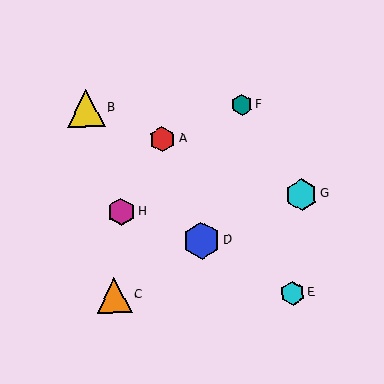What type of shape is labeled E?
Shape E is a cyan hexagon.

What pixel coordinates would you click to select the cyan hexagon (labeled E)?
Click at (293, 293) to select the cyan hexagon E.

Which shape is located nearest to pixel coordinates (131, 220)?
The magenta hexagon (labeled H) at (121, 212) is nearest to that location.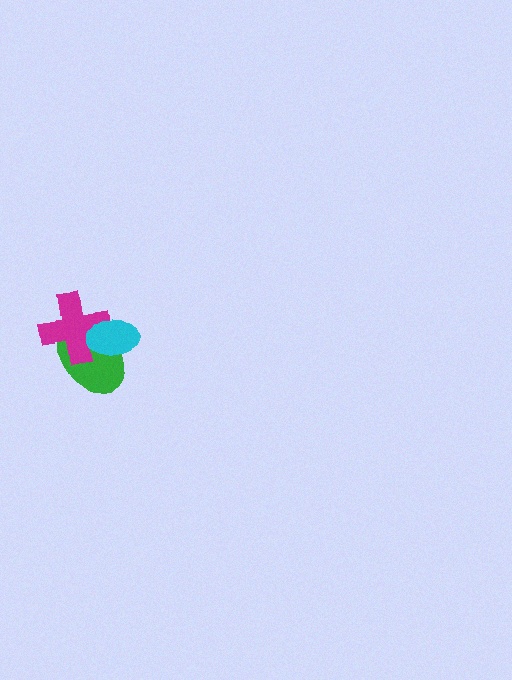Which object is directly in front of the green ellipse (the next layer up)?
The magenta cross is directly in front of the green ellipse.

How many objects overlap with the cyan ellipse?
2 objects overlap with the cyan ellipse.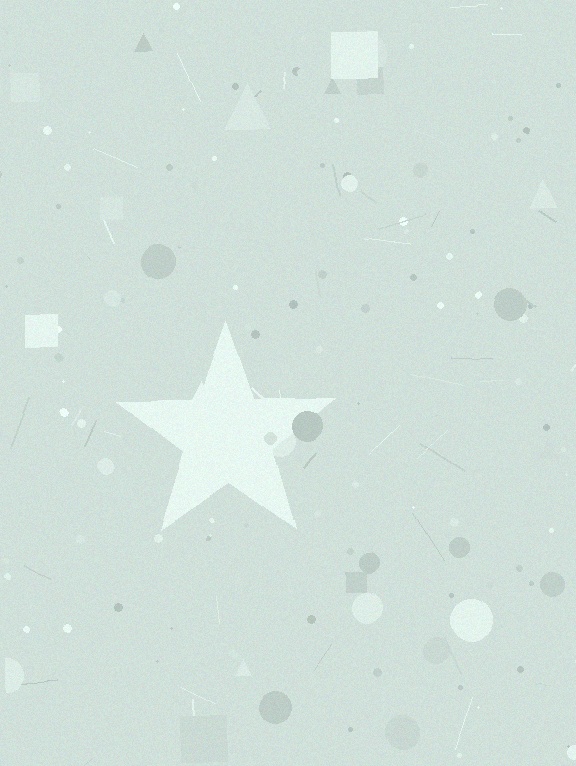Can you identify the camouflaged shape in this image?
The camouflaged shape is a star.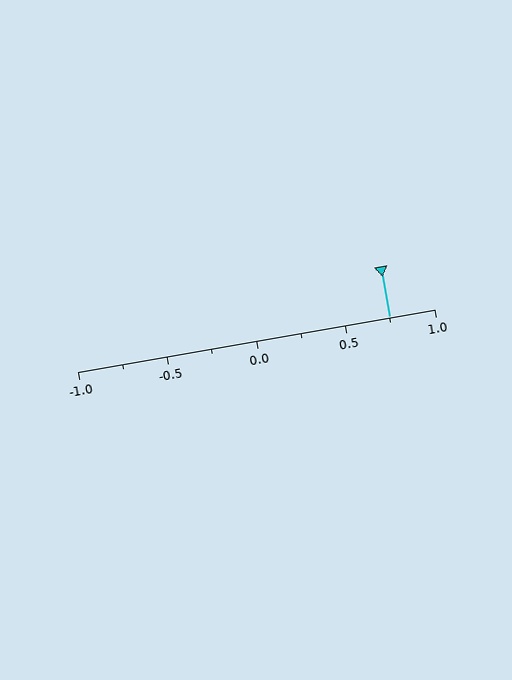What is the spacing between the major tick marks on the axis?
The major ticks are spaced 0.5 apart.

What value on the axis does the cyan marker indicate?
The marker indicates approximately 0.75.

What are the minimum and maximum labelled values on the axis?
The axis runs from -1.0 to 1.0.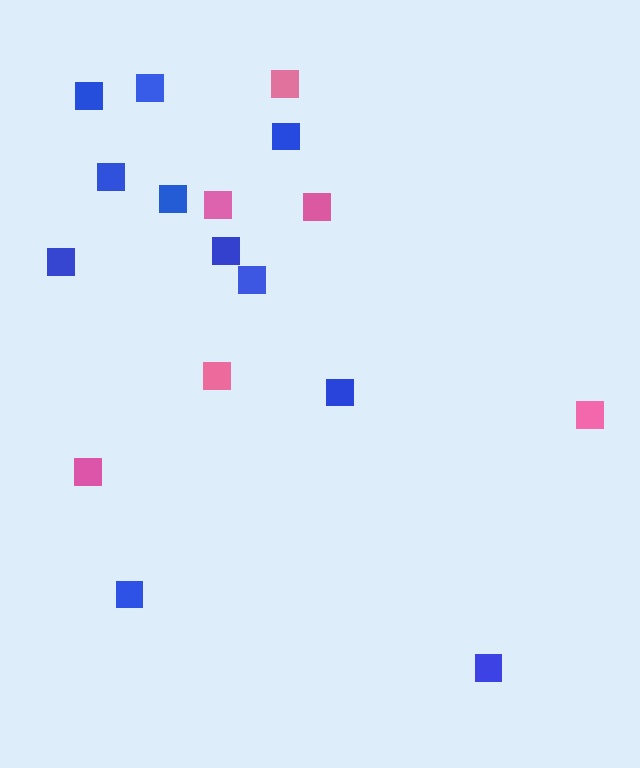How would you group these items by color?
There are 2 groups: one group of pink squares (6) and one group of blue squares (11).